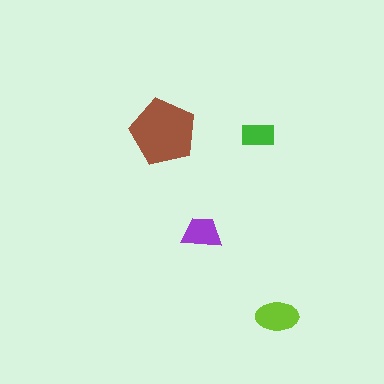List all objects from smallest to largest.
The green rectangle, the purple trapezoid, the lime ellipse, the brown pentagon.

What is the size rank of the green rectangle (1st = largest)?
4th.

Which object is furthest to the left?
The brown pentagon is leftmost.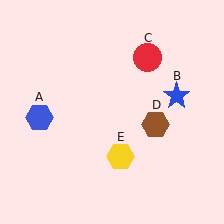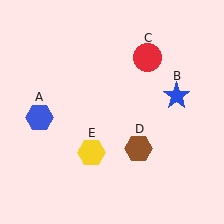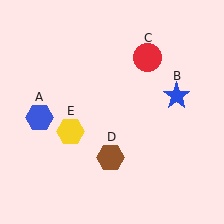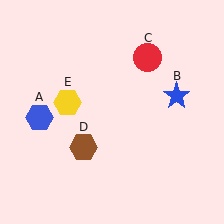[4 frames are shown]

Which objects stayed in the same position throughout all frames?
Blue hexagon (object A) and blue star (object B) and red circle (object C) remained stationary.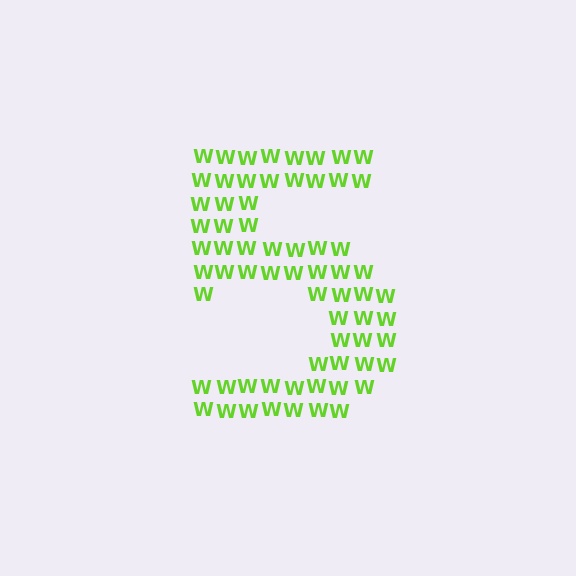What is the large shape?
The large shape is the digit 5.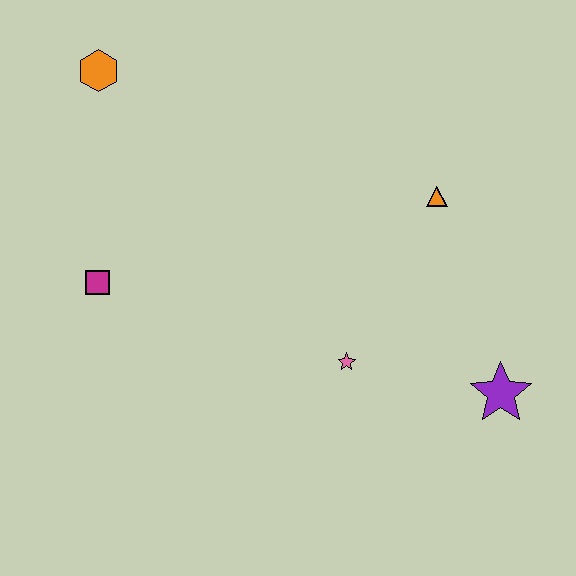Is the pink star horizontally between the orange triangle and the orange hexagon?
Yes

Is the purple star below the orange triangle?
Yes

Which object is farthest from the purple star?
The orange hexagon is farthest from the purple star.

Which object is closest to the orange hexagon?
The magenta square is closest to the orange hexagon.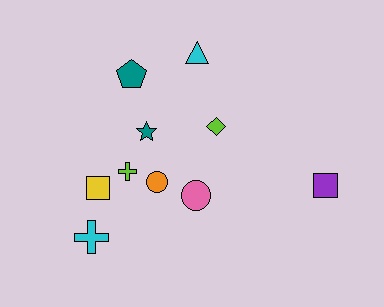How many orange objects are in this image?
There is 1 orange object.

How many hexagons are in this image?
There are no hexagons.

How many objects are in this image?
There are 10 objects.